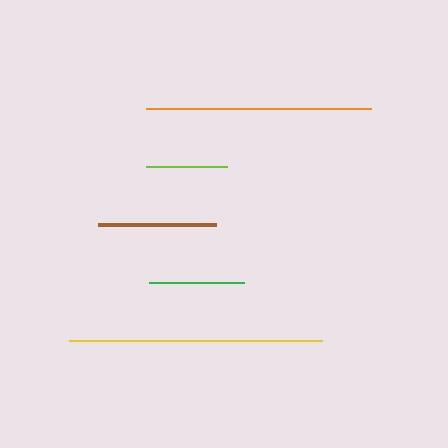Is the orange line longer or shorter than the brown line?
The orange line is longer than the brown line.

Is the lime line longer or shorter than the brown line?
The brown line is longer than the lime line.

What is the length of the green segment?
The green segment is approximately 94 pixels long.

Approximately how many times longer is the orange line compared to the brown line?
The orange line is approximately 1.9 times the length of the brown line.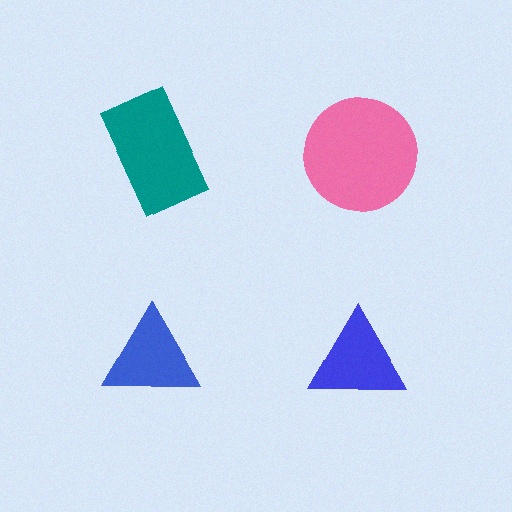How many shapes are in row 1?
2 shapes.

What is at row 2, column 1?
A blue triangle.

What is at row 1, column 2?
A pink circle.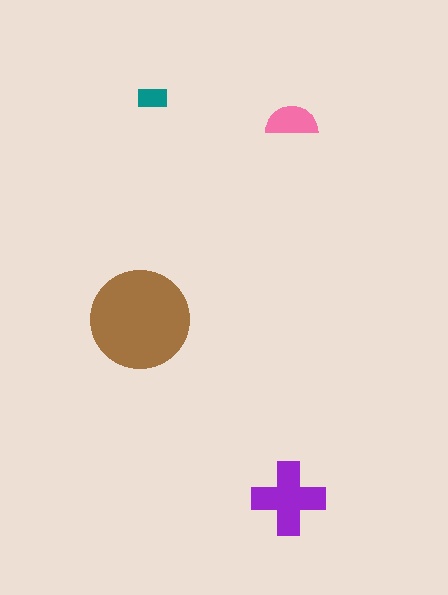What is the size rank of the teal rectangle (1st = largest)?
4th.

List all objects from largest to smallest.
The brown circle, the purple cross, the pink semicircle, the teal rectangle.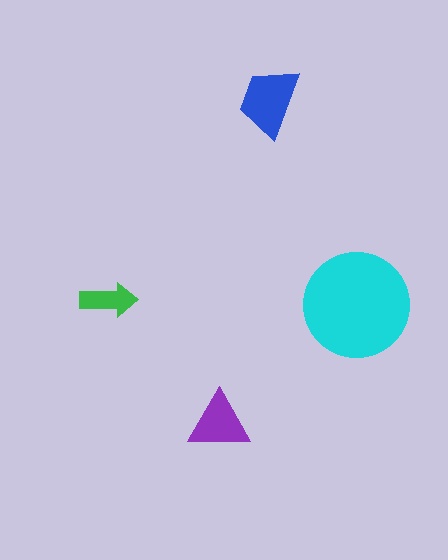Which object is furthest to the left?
The green arrow is leftmost.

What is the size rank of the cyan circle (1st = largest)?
1st.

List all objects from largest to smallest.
The cyan circle, the blue trapezoid, the purple triangle, the green arrow.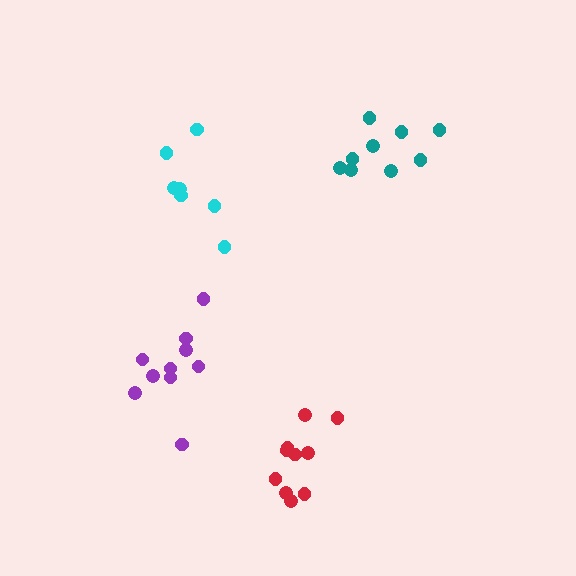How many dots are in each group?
Group 1: 7 dots, Group 2: 9 dots, Group 3: 10 dots, Group 4: 10 dots (36 total).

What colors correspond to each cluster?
The clusters are colored: cyan, teal, purple, red.